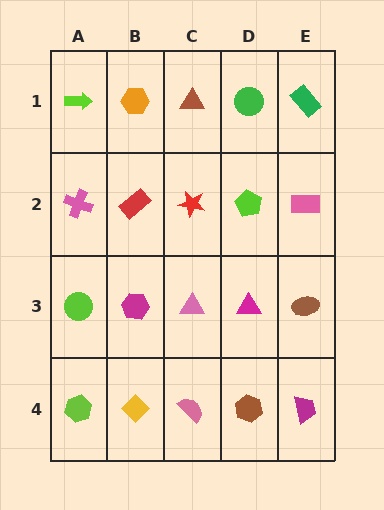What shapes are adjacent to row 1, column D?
A lime pentagon (row 2, column D), a brown triangle (row 1, column C), a green rectangle (row 1, column E).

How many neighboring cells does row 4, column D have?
3.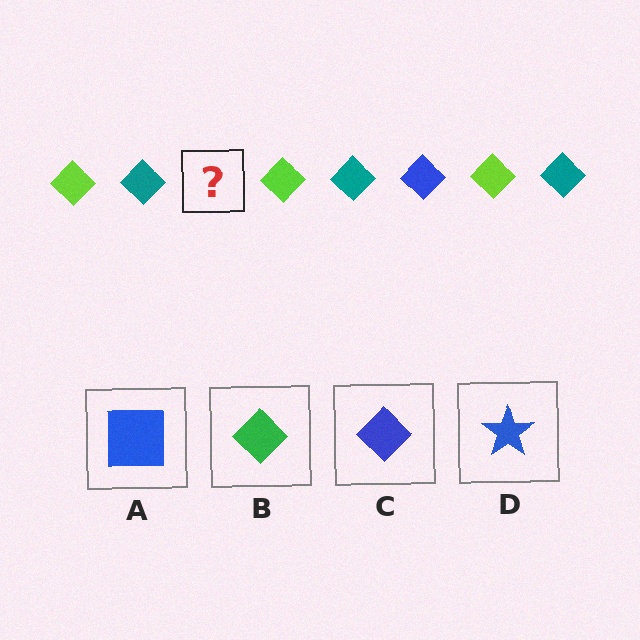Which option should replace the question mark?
Option C.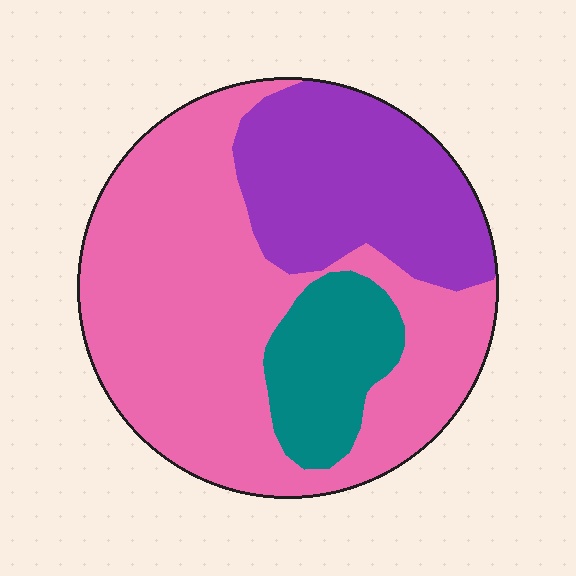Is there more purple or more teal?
Purple.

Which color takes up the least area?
Teal, at roughly 15%.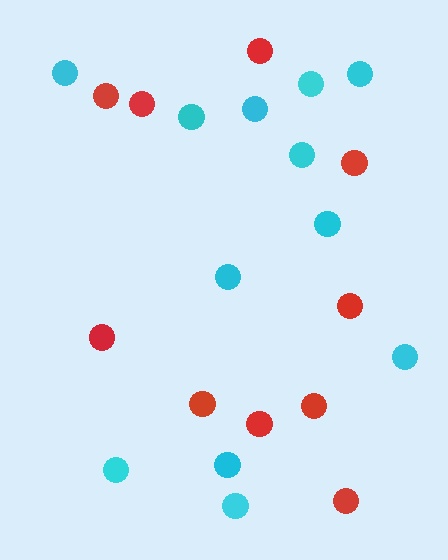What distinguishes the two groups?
There are 2 groups: one group of cyan circles (12) and one group of red circles (10).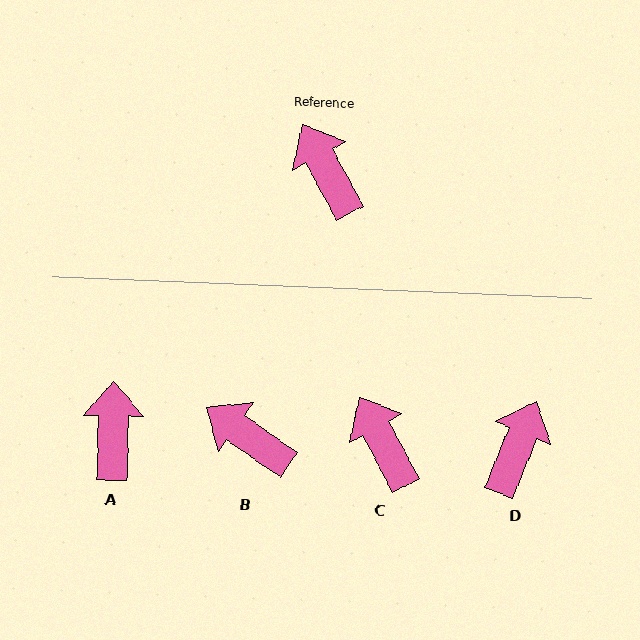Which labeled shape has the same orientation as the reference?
C.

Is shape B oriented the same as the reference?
No, it is off by about 27 degrees.